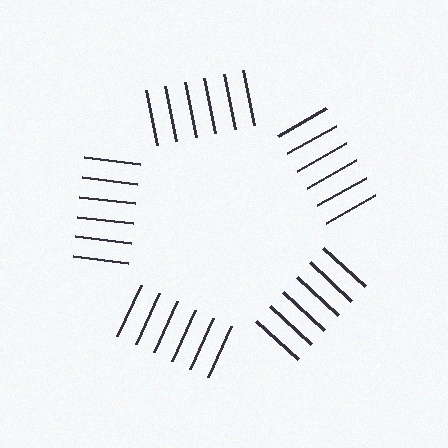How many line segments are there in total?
30 — 6 along each of the 5 edges.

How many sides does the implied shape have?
5 sides — the line-ends trace a pentagon.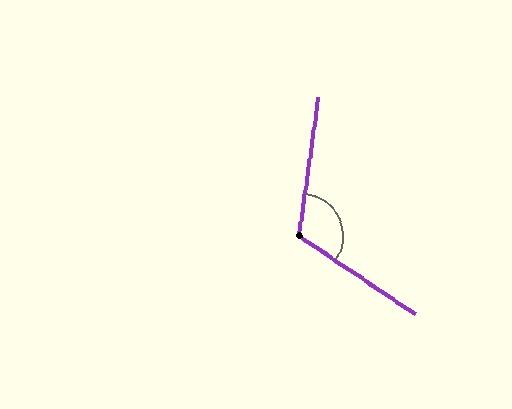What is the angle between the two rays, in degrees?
Approximately 116 degrees.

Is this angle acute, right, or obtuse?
It is obtuse.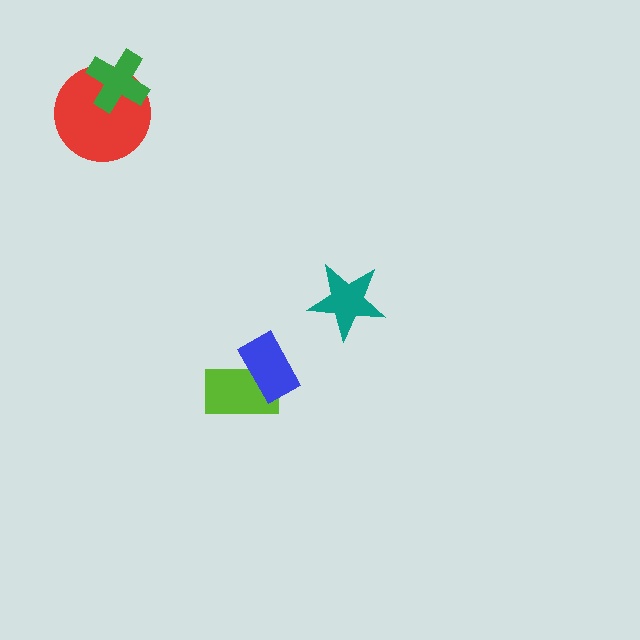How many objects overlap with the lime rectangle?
1 object overlaps with the lime rectangle.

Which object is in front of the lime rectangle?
The blue rectangle is in front of the lime rectangle.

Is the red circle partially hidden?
Yes, it is partially covered by another shape.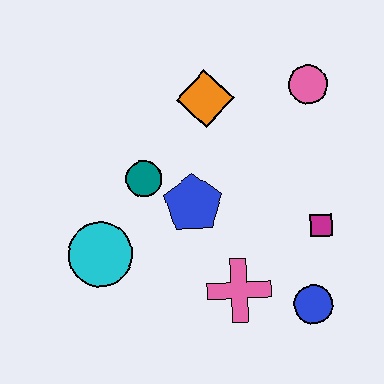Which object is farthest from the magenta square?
The cyan circle is farthest from the magenta square.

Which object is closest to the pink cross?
The blue circle is closest to the pink cross.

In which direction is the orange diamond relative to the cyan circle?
The orange diamond is above the cyan circle.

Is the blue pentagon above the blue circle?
Yes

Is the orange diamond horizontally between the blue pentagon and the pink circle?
Yes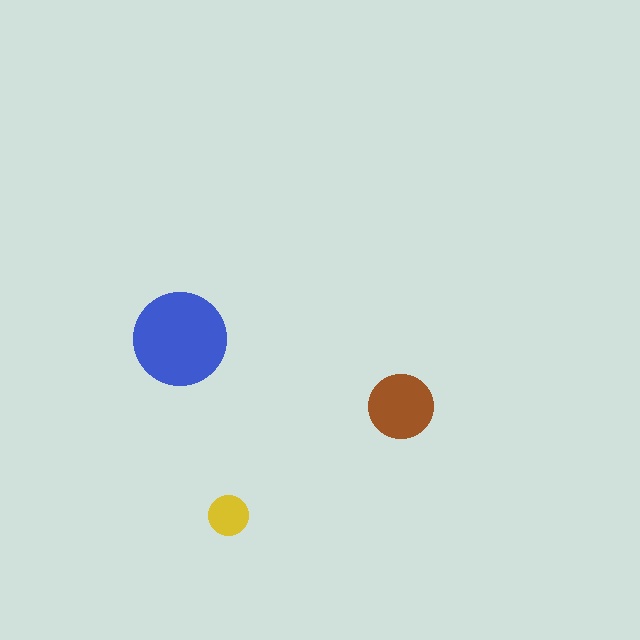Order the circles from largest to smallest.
the blue one, the brown one, the yellow one.